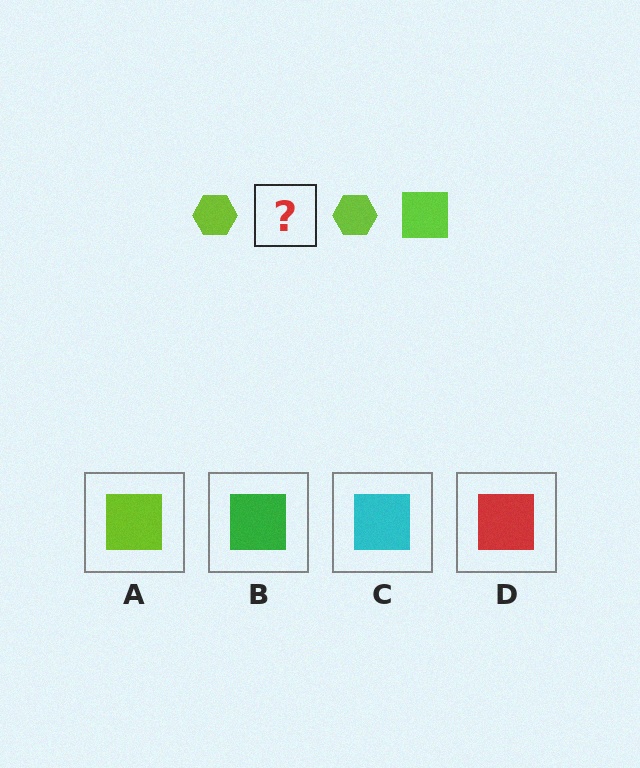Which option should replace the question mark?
Option A.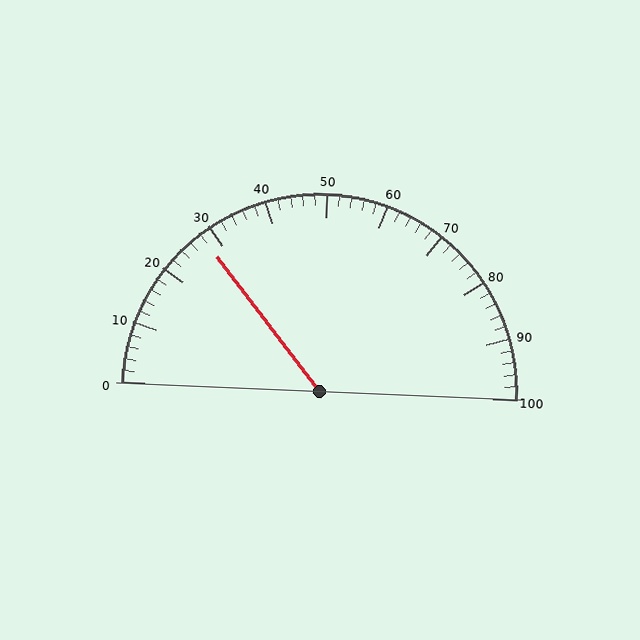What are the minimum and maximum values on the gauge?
The gauge ranges from 0 to 100.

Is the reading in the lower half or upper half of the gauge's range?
The reading is in the lower half of the range (0 to 100).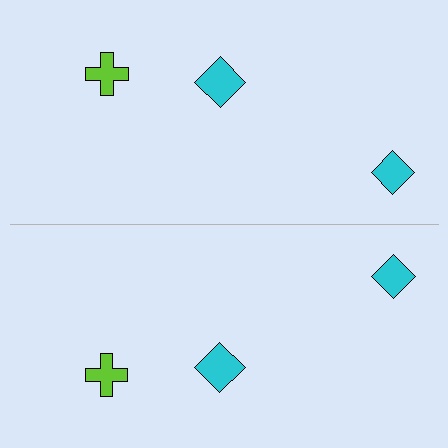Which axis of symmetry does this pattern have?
The pattern has a horizontal axis of symmetry running through the center of the image.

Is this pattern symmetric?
Yes, this pattern has bilateral (reflection) symmetry.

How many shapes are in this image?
There are 6 shapes in this image.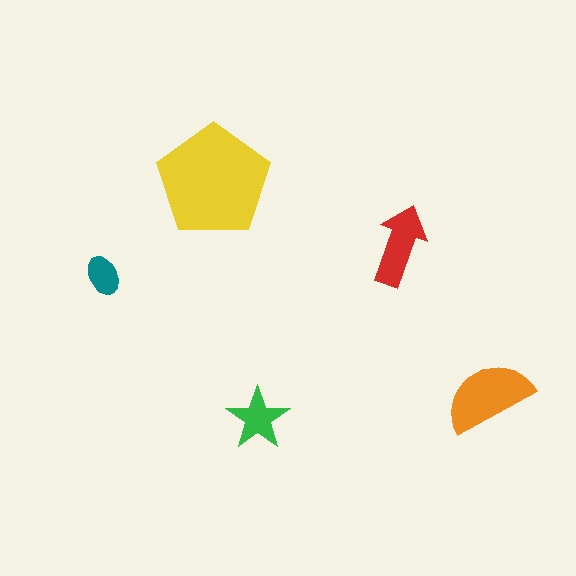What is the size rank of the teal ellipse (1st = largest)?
5th.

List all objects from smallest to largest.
The teal ellipse, the green star, the red arrow, the orange semicircle, the yellow pentagon.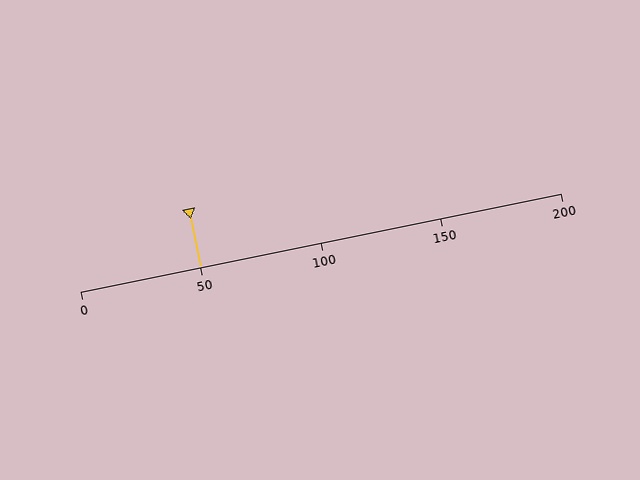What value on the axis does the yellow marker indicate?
The marker indicates approximately 50.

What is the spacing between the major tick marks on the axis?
The major ticks are spaced 50 apart.